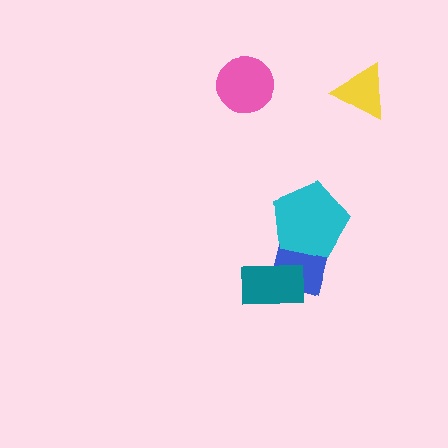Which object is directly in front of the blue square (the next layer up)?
The teal rectangle is directly in front of the blue square.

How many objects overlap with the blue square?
2 objects overlap with the blue square.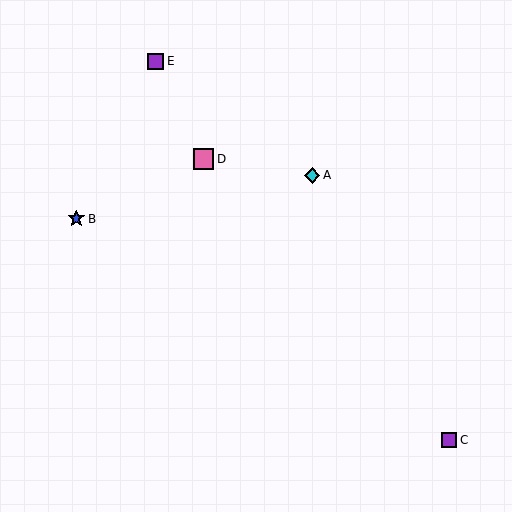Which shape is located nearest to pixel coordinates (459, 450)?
The purple square (labeled C) at (449, 440) is nearest to that location.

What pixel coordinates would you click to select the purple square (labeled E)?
Click at (156, 61) to select the purple square E.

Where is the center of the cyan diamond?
The center of the cyan diamond is at (312, 175).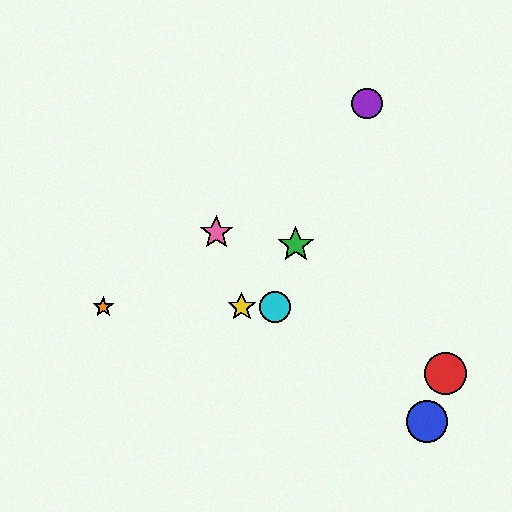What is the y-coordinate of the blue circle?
The blue circle is at y≈422.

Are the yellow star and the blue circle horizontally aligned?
No, the yellow star is at y≈307 and the blue circle is at y≈422.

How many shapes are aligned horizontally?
3 shapes (the yellow star, the orange star, the cyan circle) are aligned horizontally.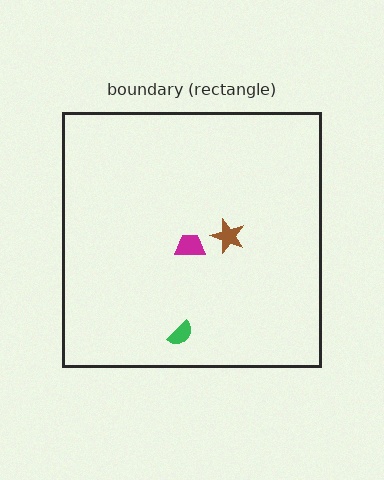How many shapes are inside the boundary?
3 inside, 0 outside.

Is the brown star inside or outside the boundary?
Inside.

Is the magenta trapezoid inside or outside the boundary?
Inside.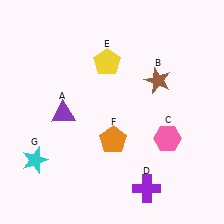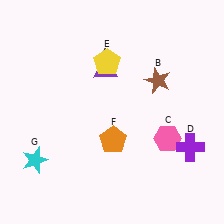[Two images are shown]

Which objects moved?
The objects that moved are: the purple triangle (A), the purple cross (D).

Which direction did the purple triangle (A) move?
The purple triangle (A) moved up.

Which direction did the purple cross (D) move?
The purple cross (D) moved right.